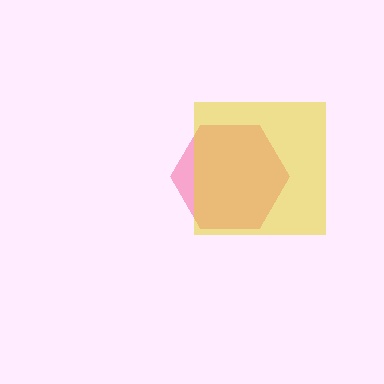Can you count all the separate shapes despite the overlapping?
Yes, there are 2 separate shapes.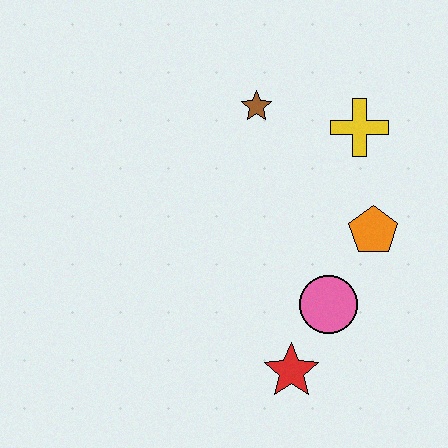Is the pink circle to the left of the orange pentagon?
Yes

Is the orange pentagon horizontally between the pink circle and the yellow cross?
No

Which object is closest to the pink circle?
The red star is closest to the pink circle.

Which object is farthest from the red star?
The brown star is farthest from the red star.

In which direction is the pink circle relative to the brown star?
The pink circle is below the brown star.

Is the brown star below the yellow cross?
No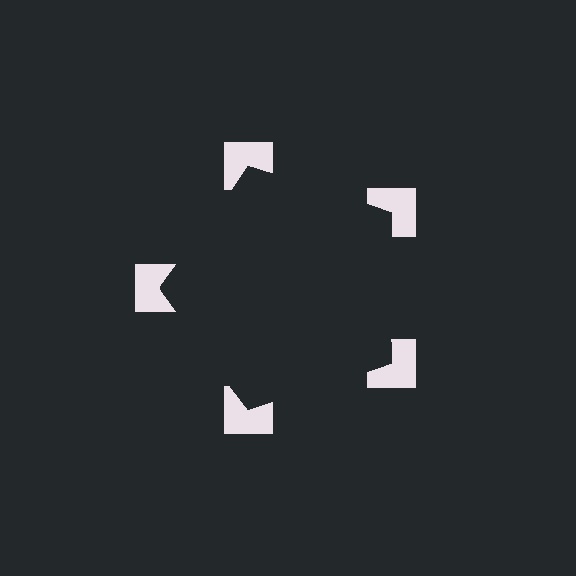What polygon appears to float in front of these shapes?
An illusory pentagon — its edges are inferred from the aligned wedge cuts in the notched squares, not physically drawn.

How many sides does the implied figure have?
5 sides.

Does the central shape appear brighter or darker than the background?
It typically appears slightly darker than the background, even though no actual brightness change is drawn.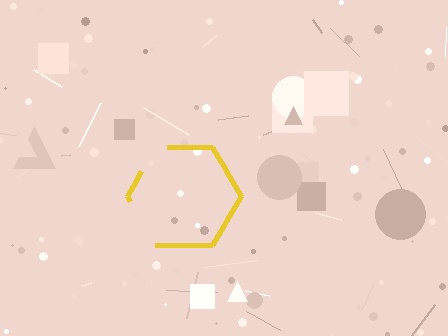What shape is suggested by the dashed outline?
The dashed outline suggests a hexagon.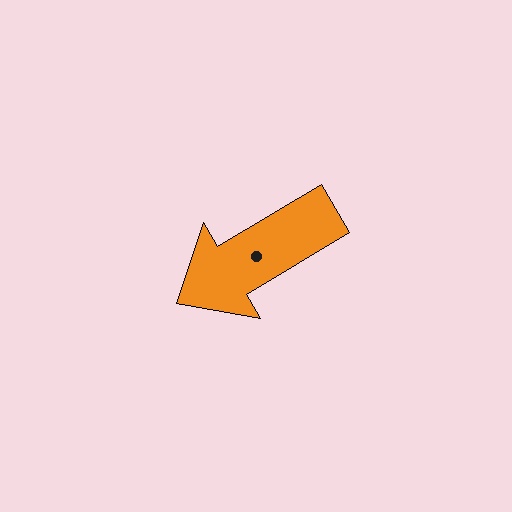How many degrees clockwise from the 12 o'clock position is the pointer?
Approximately 239 degrees.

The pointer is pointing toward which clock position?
Roughly 8 o'clock.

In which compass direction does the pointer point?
Southwest.